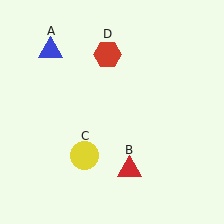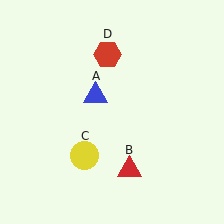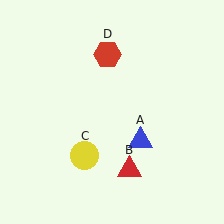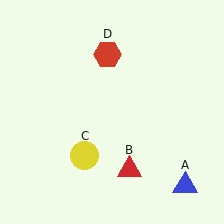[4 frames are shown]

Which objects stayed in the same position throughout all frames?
Red triangle (object B) and yellow circle (object C) and red hexagon (object D) remained stationary.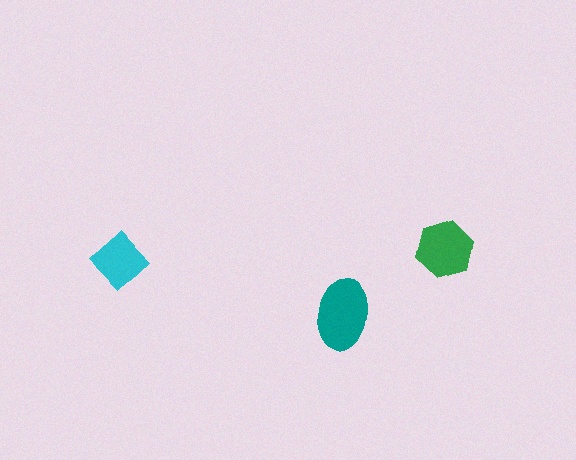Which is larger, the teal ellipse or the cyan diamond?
The teal ellipse.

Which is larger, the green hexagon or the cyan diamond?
The green hexagon.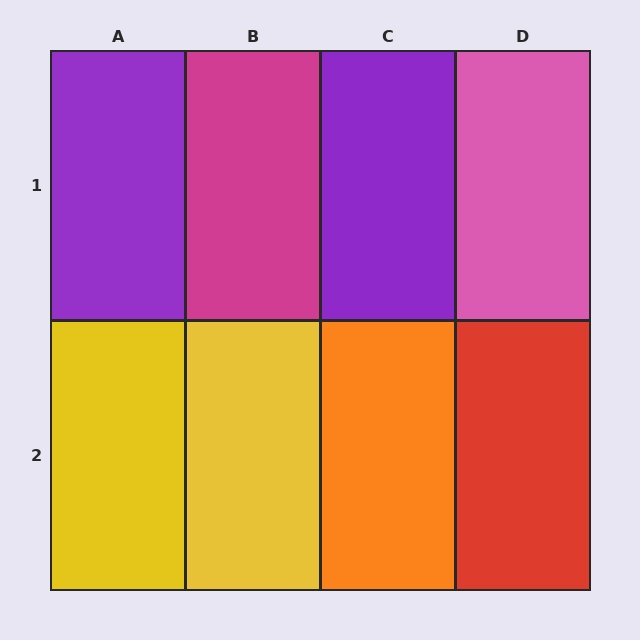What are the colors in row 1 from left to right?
Purple, magenta, purple, pink.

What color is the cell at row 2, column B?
Yellow.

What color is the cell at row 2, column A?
Yellow.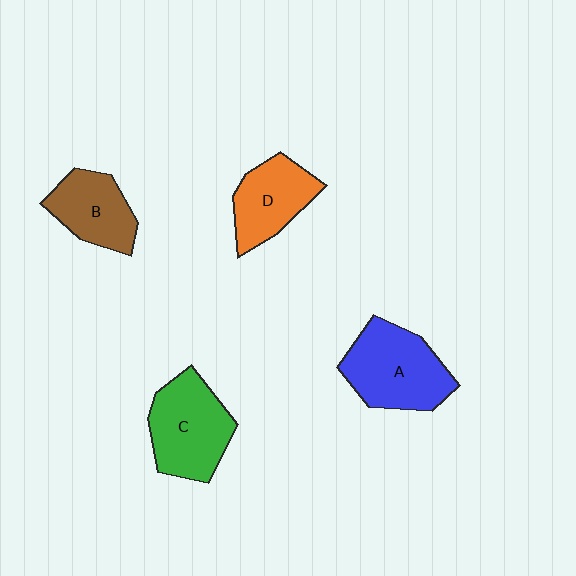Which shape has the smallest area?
Shape B (brown).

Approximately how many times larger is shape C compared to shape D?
Approximately 1.3 times.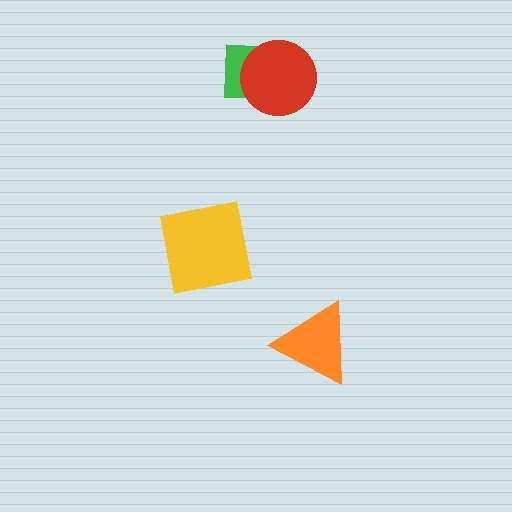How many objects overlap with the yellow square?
0 objects overlap with the yellow square.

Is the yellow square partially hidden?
No, no other shape covers it.